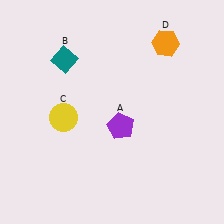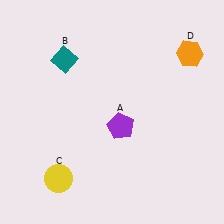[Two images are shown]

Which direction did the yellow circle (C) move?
The yellow circle (C) moved down.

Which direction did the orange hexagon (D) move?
The orange hexagon (D) moved right.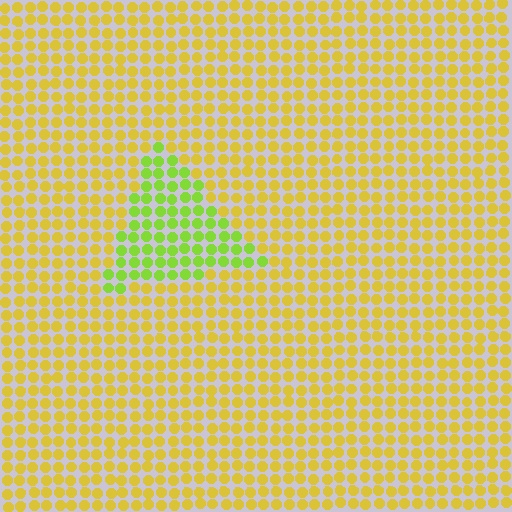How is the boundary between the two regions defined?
The boundary is defined purely by a slight shift in hue (about 41 degrees). Spacing, size, and orientation are identical on both sides.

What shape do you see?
I see a triangle.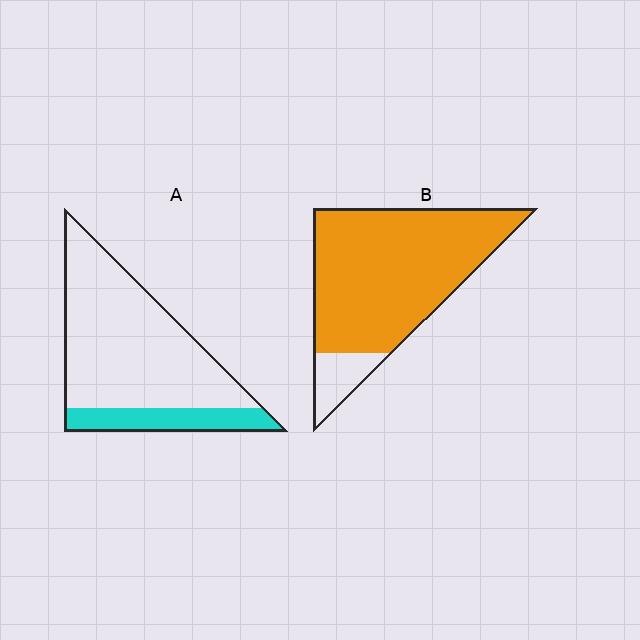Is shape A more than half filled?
No.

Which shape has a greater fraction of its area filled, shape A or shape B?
Shape B.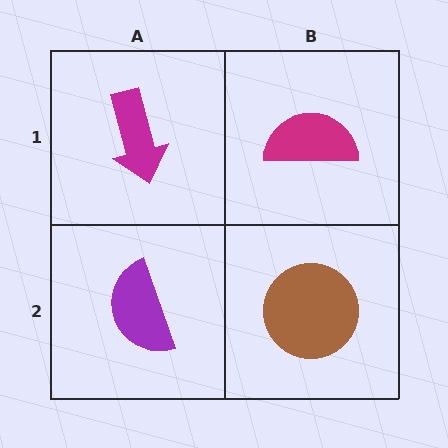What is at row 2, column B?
A brown circle.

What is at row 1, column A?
A magenta arrow.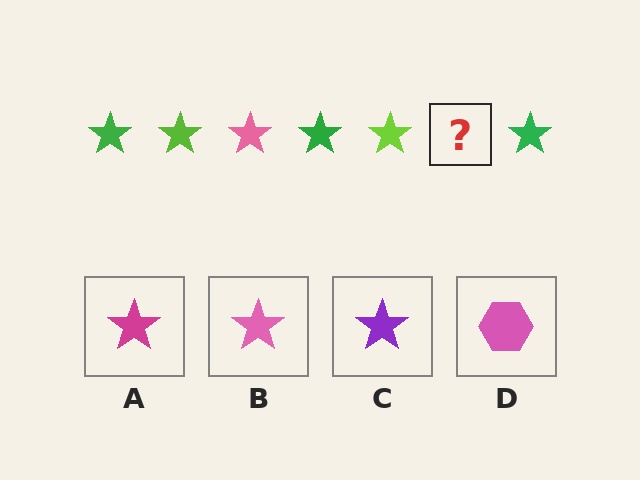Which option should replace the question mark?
Option B.